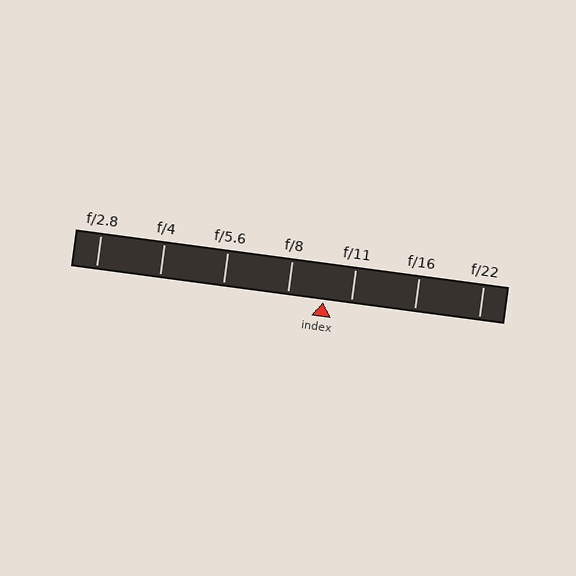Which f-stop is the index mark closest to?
The index mark is closest to f/11.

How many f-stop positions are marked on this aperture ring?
There are 7 f-stop positions marked.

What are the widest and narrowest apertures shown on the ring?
The widest aperture shown is f/2.8 and the narrowest is f/22.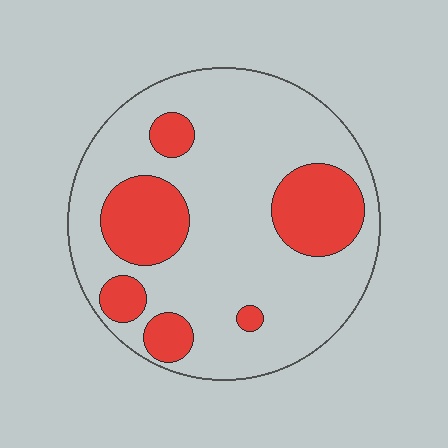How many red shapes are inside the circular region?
6.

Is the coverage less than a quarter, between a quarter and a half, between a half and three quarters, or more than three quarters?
Between a quarter and a half.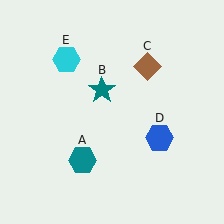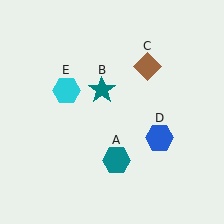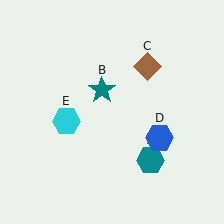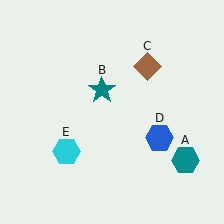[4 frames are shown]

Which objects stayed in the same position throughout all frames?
Teal star (object B) and brown diamond (object C) and blue hexagon (object D) remained stationary.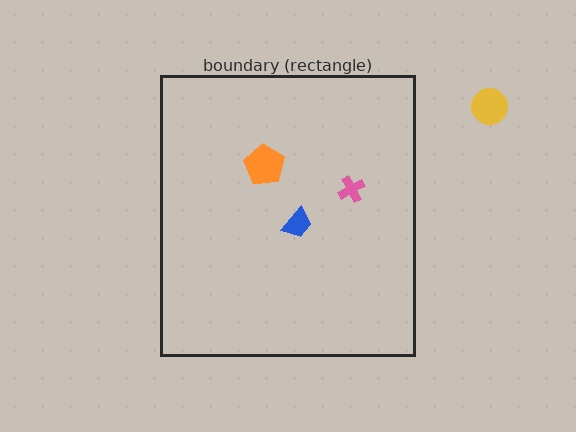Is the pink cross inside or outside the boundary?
Inside.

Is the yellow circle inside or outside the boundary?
Outside.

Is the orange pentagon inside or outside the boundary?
Inside.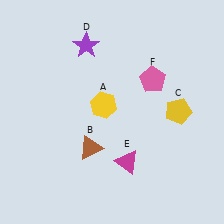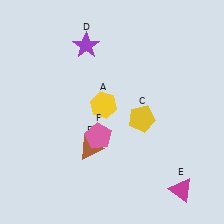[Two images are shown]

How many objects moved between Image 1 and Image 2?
3 objects moved between the two images.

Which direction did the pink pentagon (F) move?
The pink pentagon (F) moved down.